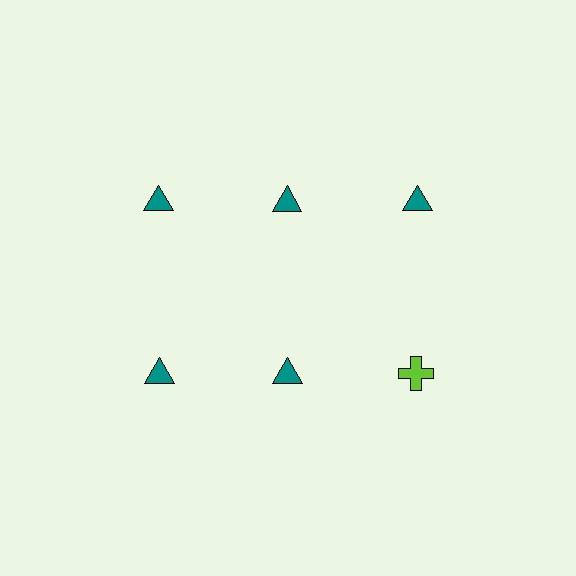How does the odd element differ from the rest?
It differs in both color (lime instead of teal) and shape (cross instead of triangle).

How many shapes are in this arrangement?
There are 6 shapes arranged in a grid pattern.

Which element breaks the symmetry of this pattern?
The lime cross in the second row, center column breaks the symmetry. All other shapes are teal triangles.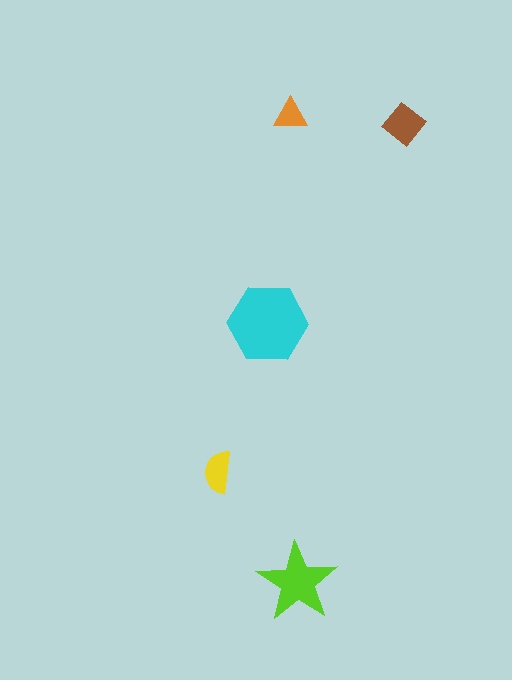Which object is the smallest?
The orange triangle.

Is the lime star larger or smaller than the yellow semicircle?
Larger.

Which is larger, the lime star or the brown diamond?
The lime star.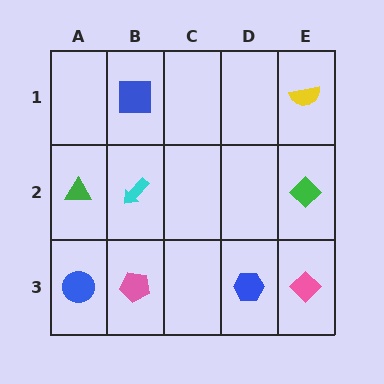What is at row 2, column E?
A green diamond.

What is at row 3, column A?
A blue circle.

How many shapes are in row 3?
4 shapes.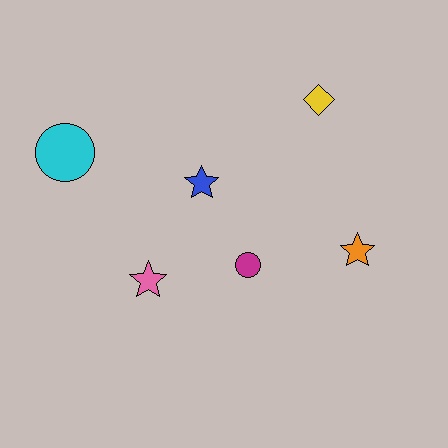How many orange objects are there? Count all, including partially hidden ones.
There is 1 orange object.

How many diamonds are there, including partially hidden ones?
There is 1 diamond.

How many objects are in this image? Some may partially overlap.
There are 6 objects.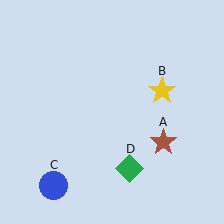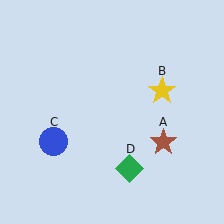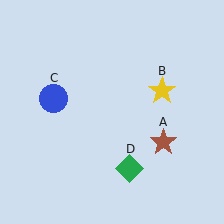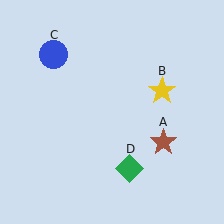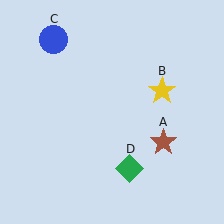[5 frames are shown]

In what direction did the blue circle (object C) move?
The blue circle (object C) moved up.